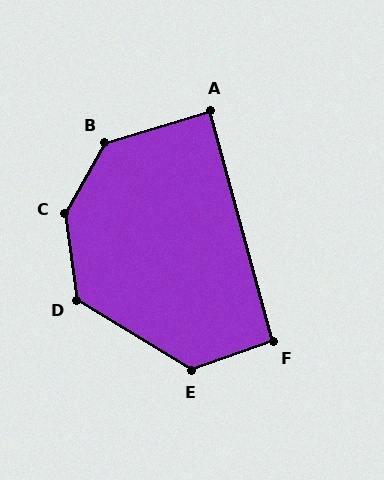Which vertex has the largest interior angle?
C, at approximately 142 degrees.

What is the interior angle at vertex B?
Approximately 137 degrees (obtuse).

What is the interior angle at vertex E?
Approximately 129 degrees (obtuse).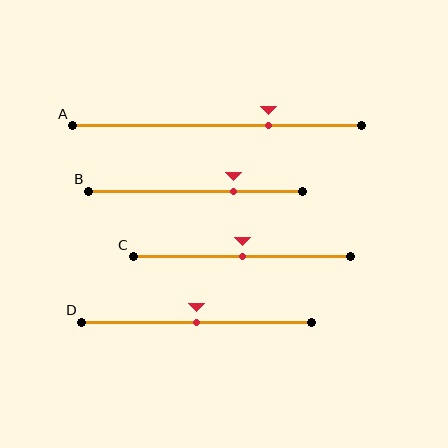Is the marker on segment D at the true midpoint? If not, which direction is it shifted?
Yes, the marker on segment D is at the true midpoint.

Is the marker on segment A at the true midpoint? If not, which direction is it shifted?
No, the marker on segment A is shifted to the right by about 18% of the segment length.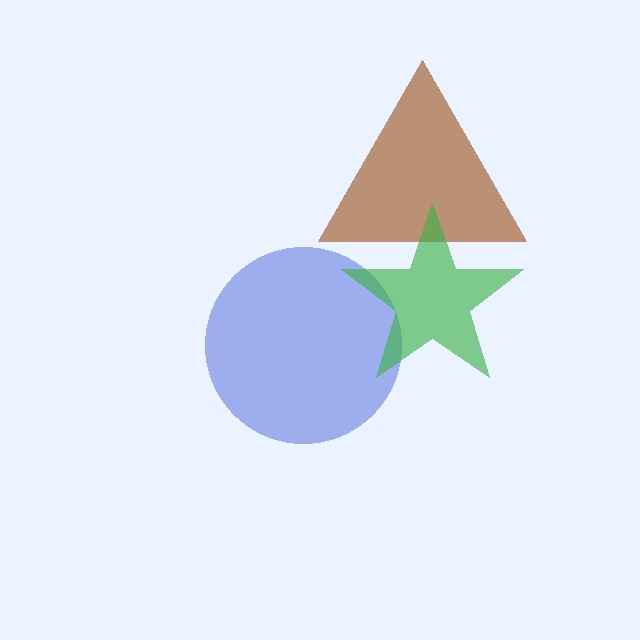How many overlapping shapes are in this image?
There are 3 overlapping shapes in the image.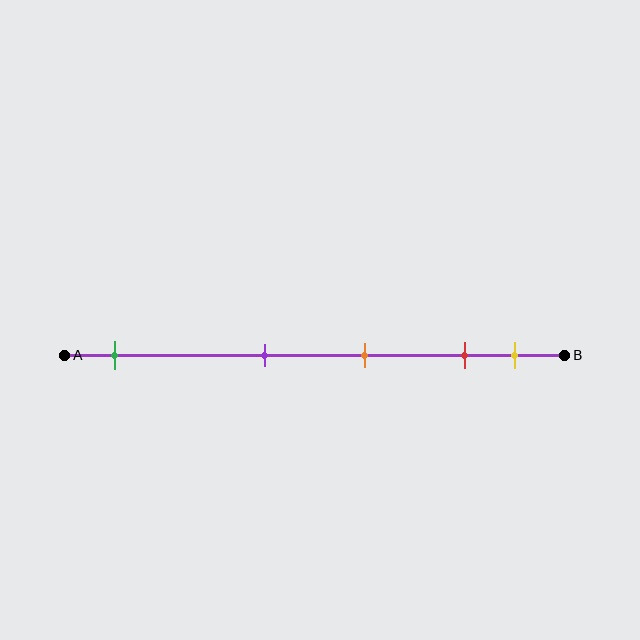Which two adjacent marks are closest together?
The red and yellow marks are the closest adjacent pair.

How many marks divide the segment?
There are 5 marks dividing the segment.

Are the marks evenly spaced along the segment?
No, the marks are not evenly spaced.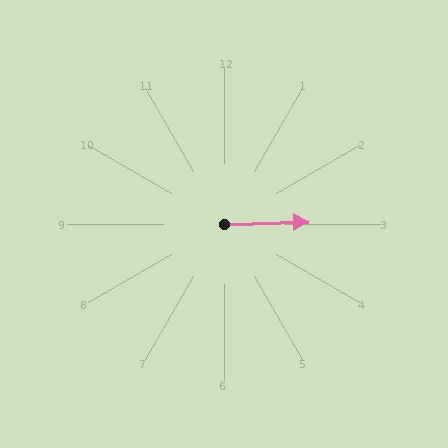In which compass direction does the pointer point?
East.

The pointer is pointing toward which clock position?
Roughly 3 o'clock.